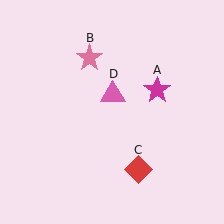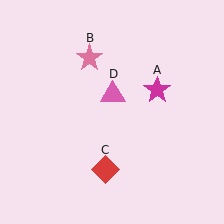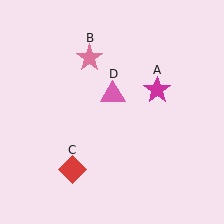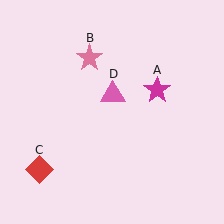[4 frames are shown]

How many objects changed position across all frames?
1 object changed position: red diamond (object C).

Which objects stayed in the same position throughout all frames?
Magenta star (object A) and pink star (object B) and pink triangle (object D) remained stationary.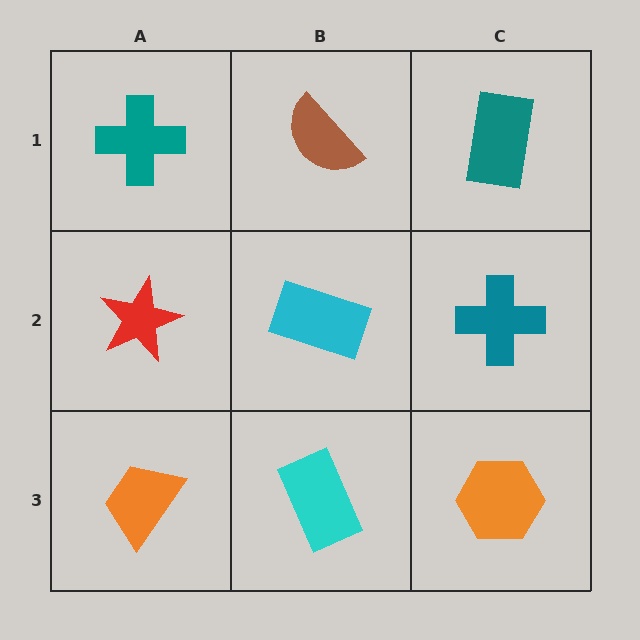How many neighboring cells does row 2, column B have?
4.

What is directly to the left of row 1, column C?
A brown semicircle.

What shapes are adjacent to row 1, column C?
A teal cross (row 2, column C), a brown semicircle (row 1, column B).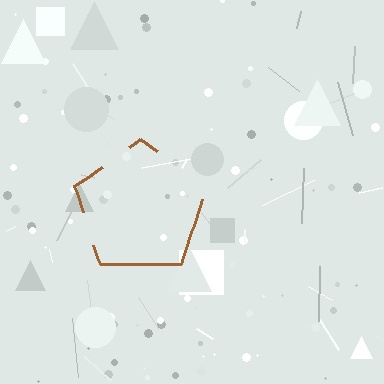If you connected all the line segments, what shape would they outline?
They would outline a pentagon.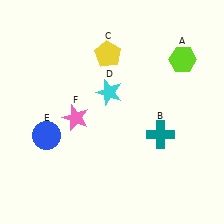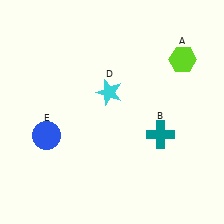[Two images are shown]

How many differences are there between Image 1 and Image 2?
There are 2 differences between the two images.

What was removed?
The yellow pentagon (C), the pink star (F) were removed in Image 2.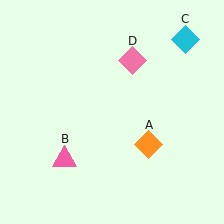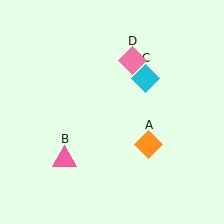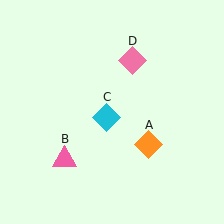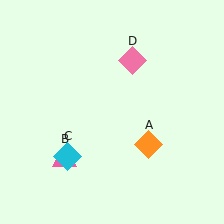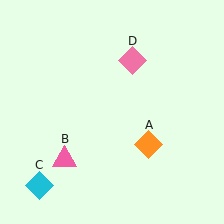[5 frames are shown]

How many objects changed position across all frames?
1 object changed position: cyan diamond (object C).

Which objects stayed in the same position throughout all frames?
Orange diamond (object A) and pink triangle (object B) and pink diamond (object D) remained stationary.